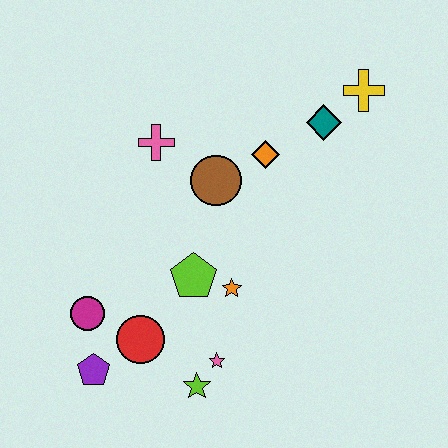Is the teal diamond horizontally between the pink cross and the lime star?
No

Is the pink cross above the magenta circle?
Yes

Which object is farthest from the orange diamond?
The purple pentagon is farthest from the orange diamond.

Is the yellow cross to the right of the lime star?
Yes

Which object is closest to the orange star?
The lime pentagon is closest to the orange star.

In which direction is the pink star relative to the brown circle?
The pink star is below the brown circle.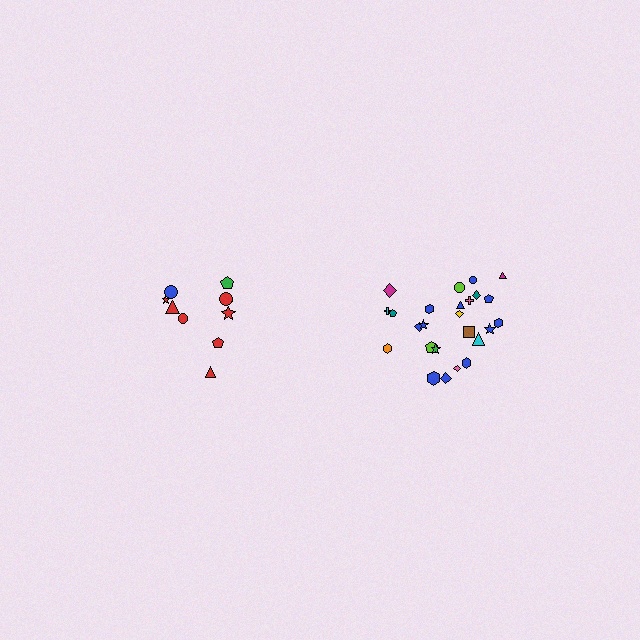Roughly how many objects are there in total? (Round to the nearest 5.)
Roughly 35 objects in total.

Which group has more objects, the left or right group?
The right group.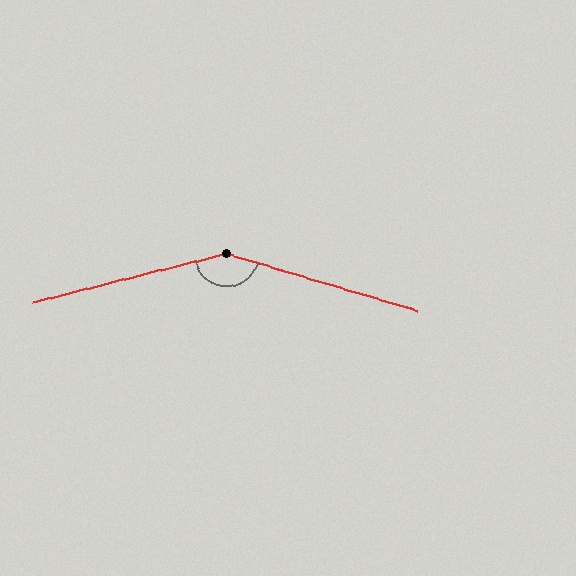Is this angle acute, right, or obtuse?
It is obtuse.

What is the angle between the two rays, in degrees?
Approximately 149 degrees.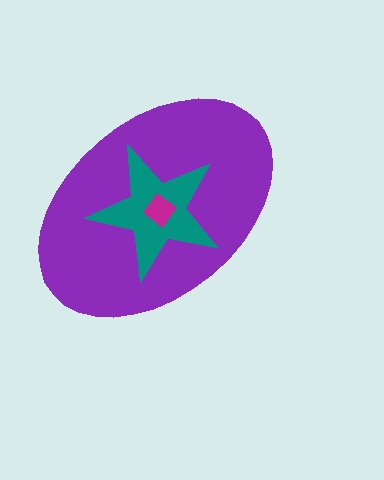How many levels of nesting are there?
3.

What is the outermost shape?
The purple ellipse.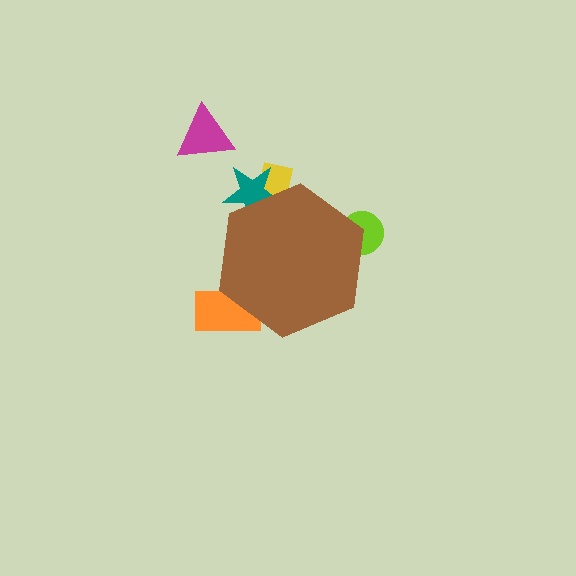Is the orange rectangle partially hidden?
Yes, the orange rectangle is partially hidden behind the brown hexagon.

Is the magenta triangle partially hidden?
No, the magenta triangle is fully visible.